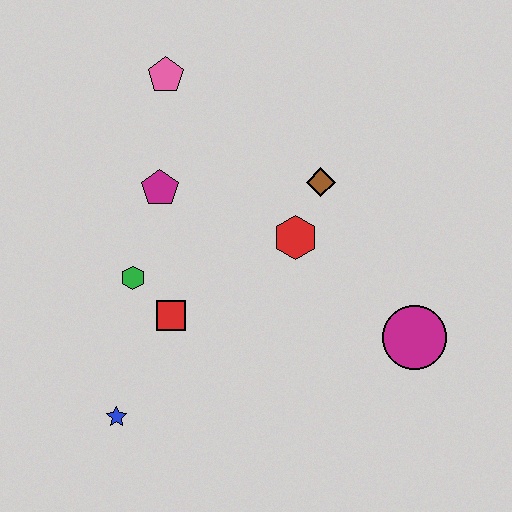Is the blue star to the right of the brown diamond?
No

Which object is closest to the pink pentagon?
The magenta pentagon is closest to the pink pentagon.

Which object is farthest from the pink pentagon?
The magenta circle is farthest from the pink pentagon.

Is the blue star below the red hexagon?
Yes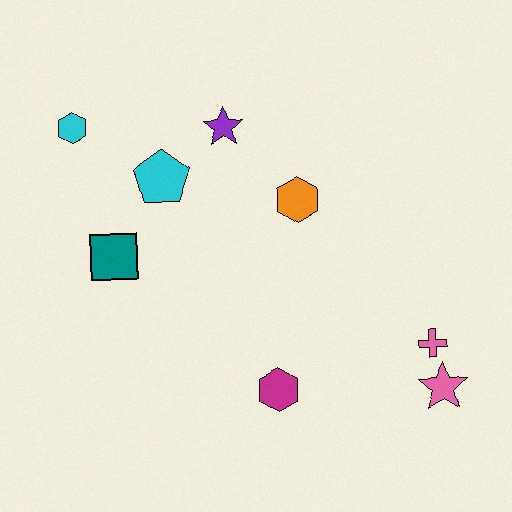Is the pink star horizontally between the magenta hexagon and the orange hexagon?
No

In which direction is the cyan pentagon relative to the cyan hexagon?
The cyan pentagon is to the right of the cyan hexagon.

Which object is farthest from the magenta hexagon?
The cyan hexagon is farthest from the magenta hexagon.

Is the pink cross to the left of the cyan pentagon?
No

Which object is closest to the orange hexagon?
The purple star is closest to the orange hexagon.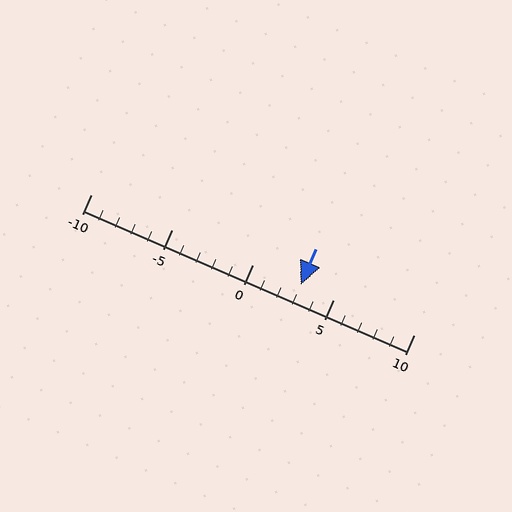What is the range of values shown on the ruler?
The ruler shows values from -10 to 10.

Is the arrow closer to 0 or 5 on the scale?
The arrow is closer to 5.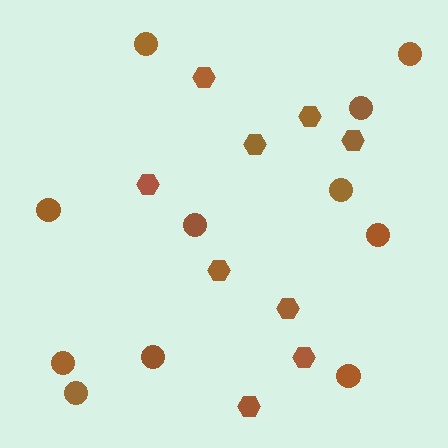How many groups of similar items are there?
There are 2 groups: one group of circles (11) and one group of hexagons (9).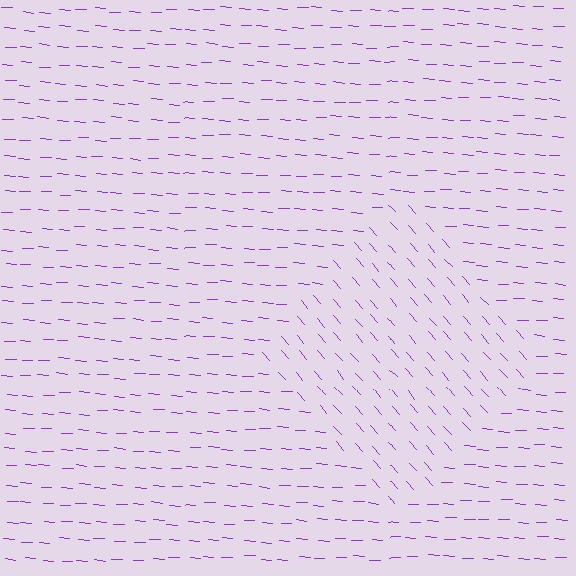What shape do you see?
I see a diamond.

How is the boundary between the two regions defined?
The boundary is defined purely by a change in line orientation (approximately 45 degrees difference). All lines are the same color and thickness.